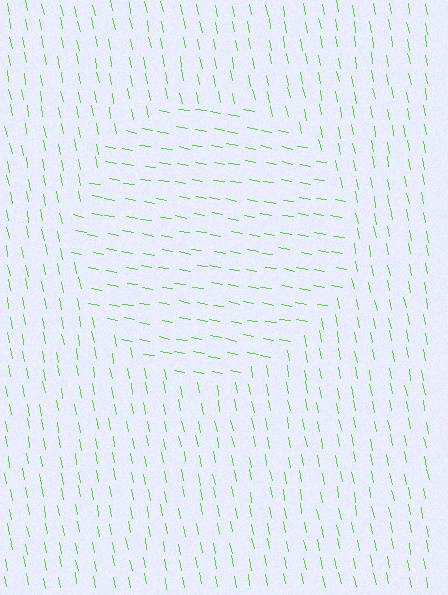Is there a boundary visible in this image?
Yes, there is a texture boundary formed by a change in line orientation.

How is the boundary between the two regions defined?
The boundary is defined purely by a change in line orientation (approximately 69 degrees difference). All lines are the same color and thickness.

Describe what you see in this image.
The image is filled with small lime line segments. A circle region in the image has lines oriented differently from the surrounding lines, creating a visible texture boundary.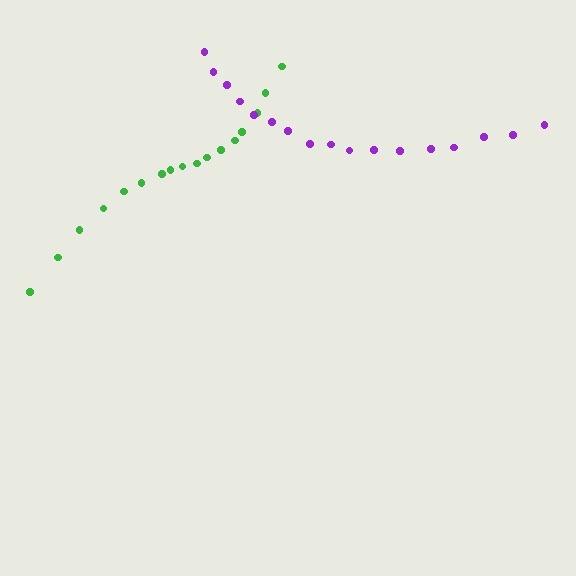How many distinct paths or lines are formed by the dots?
There are 2 distinct paths.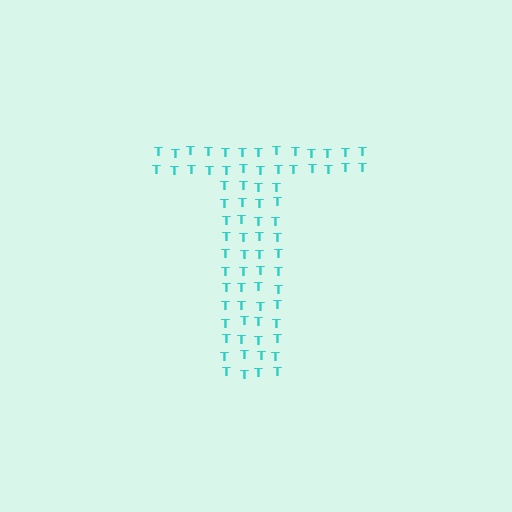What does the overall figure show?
The overall figure shows the letter T.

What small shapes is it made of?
It is made of small letter T's.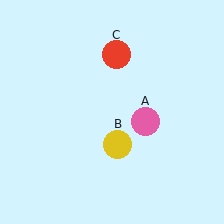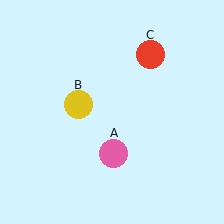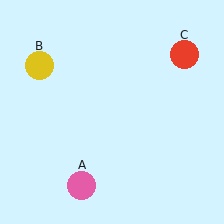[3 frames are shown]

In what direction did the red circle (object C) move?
The red circle (object C) moved right.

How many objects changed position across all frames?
3 objects changed position: pink circle (object A), yellow circle (object B), red circle (object C).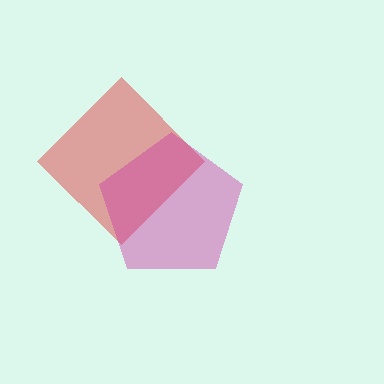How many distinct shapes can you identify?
There are 2 distinct shapes: a red diamond, a magenta pentagon.